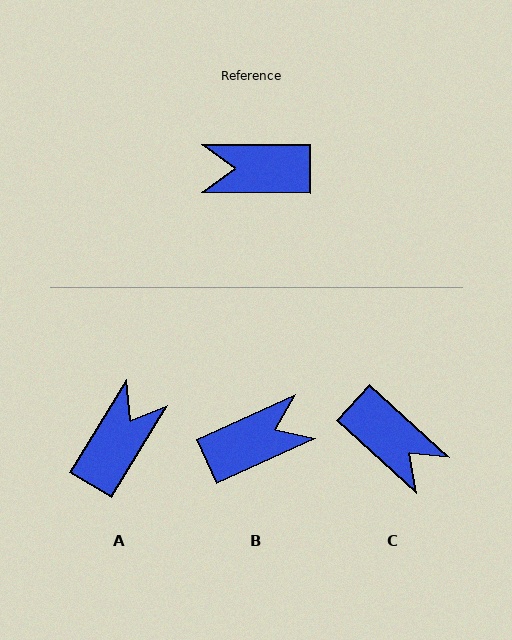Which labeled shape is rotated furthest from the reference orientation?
B, about 155 degrees away.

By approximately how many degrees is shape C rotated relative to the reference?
Approximately 138 degrees counter-clockwise.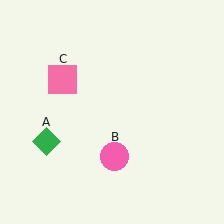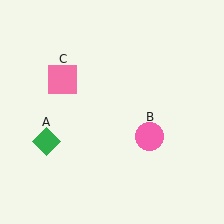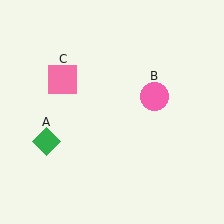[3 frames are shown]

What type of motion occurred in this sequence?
The pink circle (object B) rotated counterclockwise around the center of the scene.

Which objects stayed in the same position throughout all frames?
Green diamond (object A) and pink square (object C) remained stationary.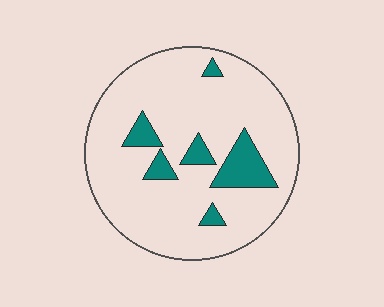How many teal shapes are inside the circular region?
6.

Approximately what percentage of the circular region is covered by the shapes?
Approximately 15%.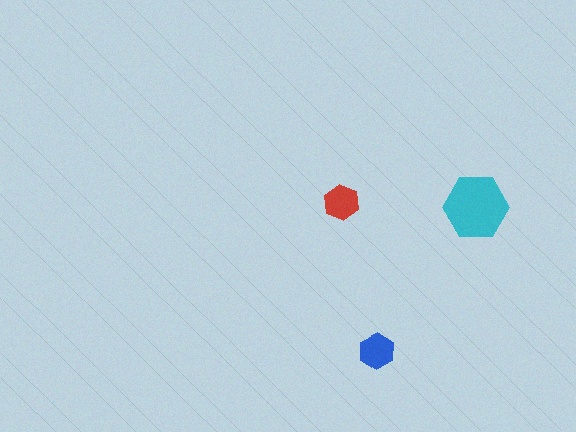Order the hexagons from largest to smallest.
the cyan one, the blue one, the red one.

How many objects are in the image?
There are 3 objects in the image.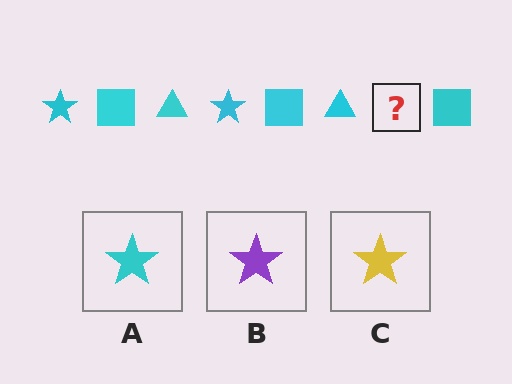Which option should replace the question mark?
Option A.